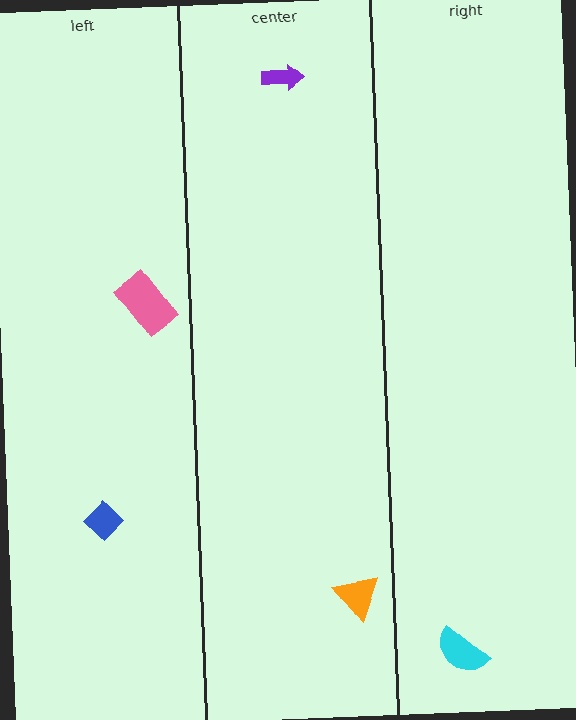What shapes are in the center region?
The orange triangle, the purple arrow.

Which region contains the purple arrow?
The center region.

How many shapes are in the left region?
2.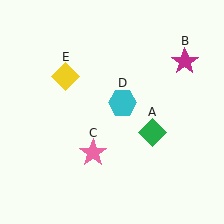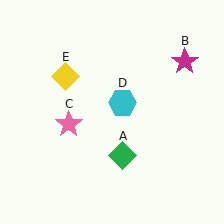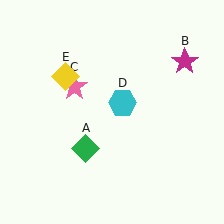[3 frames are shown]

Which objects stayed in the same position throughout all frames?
Magenta star (object B) and cyan hexagon (object D) and yellow diamond (object E) remained stationary.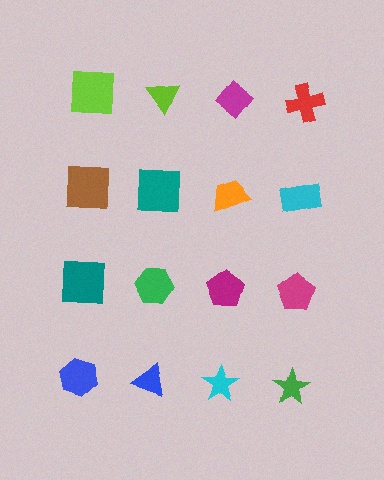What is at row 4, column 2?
A blue triangle.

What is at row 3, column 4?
A magenta pentagon.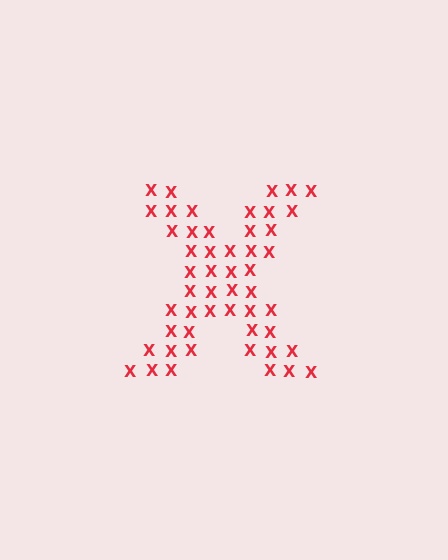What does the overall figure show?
The overall figure shows the letter X.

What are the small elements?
The small elements are letter X's.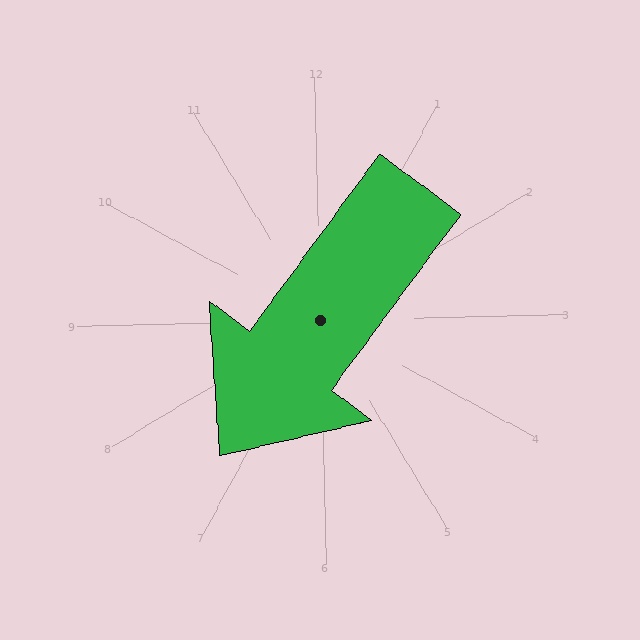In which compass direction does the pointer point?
Southwest.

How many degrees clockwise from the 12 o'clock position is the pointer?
Approximately 218 degrees.